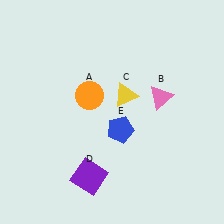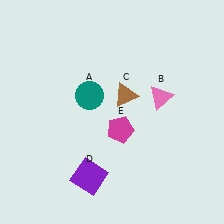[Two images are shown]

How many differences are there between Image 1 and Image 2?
There are 3 differences between the two images.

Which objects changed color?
A changed from orange to teal. C changed from yellow to brown. E changed from blue to magenta.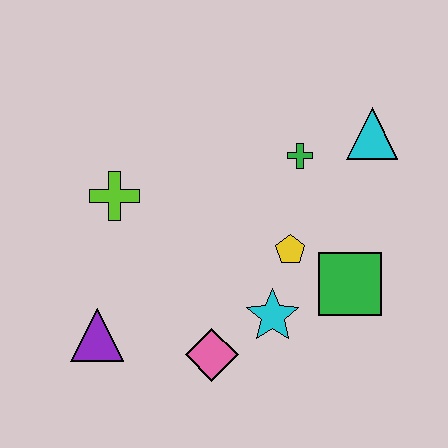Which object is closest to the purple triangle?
The pink diamond is closest to the purple triangle.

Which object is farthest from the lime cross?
The cyan triangle is farthest from the lime cross.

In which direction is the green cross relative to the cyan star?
The green cross is above the cyan star.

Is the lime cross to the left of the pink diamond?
Yes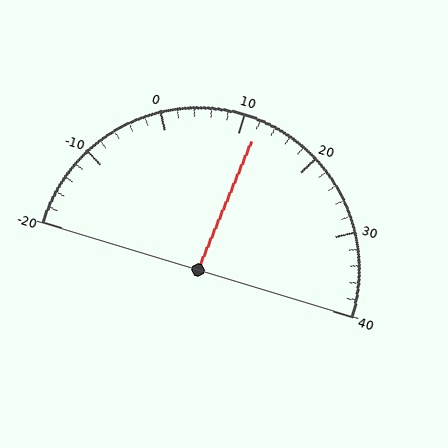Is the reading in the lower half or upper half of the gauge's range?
The reading is in the upper half of the range (-20 to 40).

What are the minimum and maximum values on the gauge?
The gauge ranges from -20 to 40.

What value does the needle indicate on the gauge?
The needle indicates approximately 12.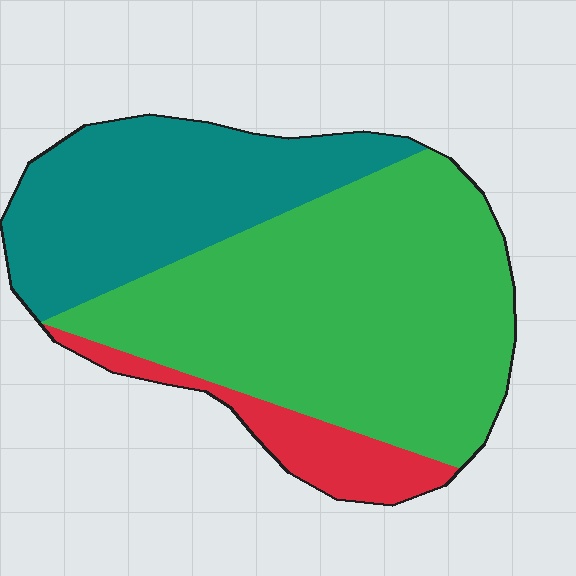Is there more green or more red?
Green.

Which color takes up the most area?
Green, at roughly 60%.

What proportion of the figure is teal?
Teal takes up about one third (1/3) of the figure.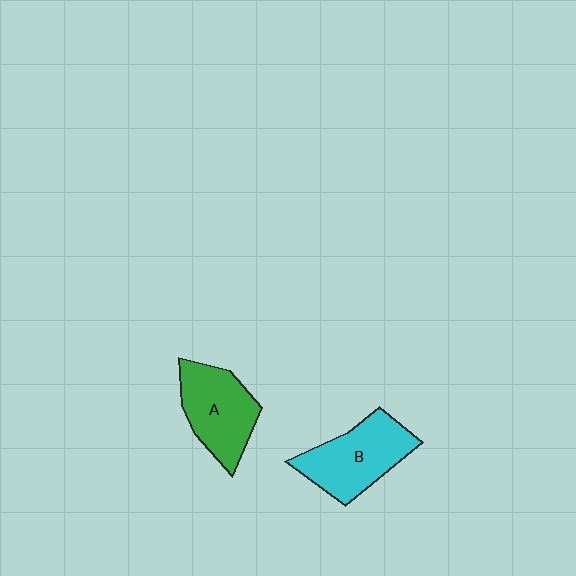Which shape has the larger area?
Shape B (cyan).